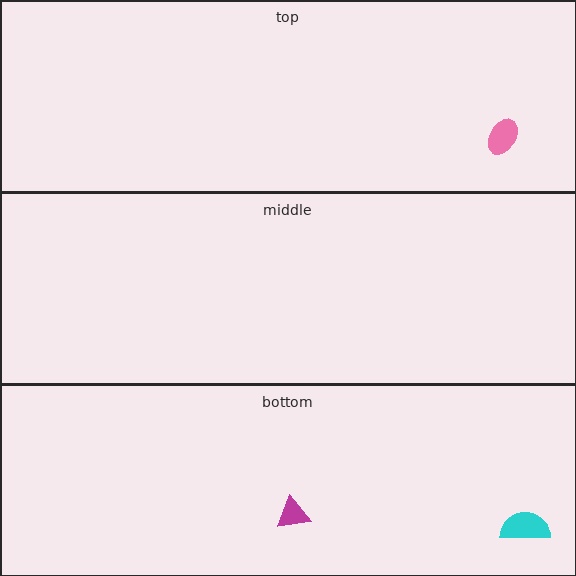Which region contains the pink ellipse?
The top region.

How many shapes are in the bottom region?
2.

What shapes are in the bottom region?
The magenta triangle, the cyan semicircle.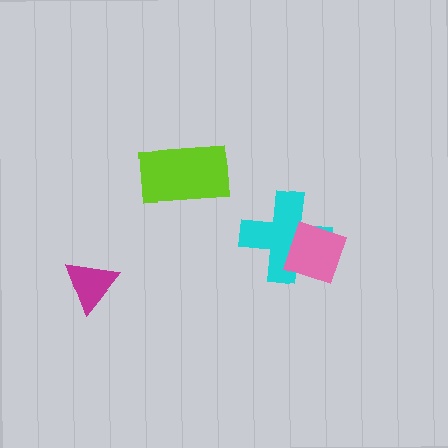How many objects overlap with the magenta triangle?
0 objects overlap with the magenta triangle.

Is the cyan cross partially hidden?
Yes, it is partially covered by another shape.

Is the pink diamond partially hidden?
No, no other shape covers it.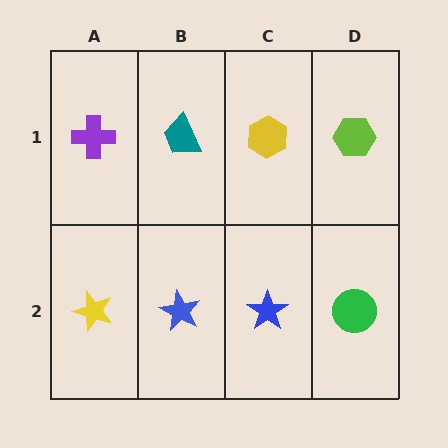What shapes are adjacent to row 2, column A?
A purple cross (row 1, column A), a blue star (row 2, column B).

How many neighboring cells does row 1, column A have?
2.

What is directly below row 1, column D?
A green circle.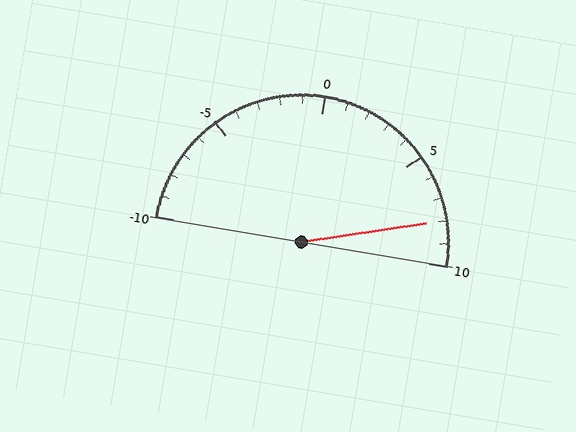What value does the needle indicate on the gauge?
The needle indicates approximately 8.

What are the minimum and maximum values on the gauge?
The gauge ranges from -10 to 10.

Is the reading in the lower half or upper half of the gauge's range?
The reading is in the upper half of the range (-10 to 10).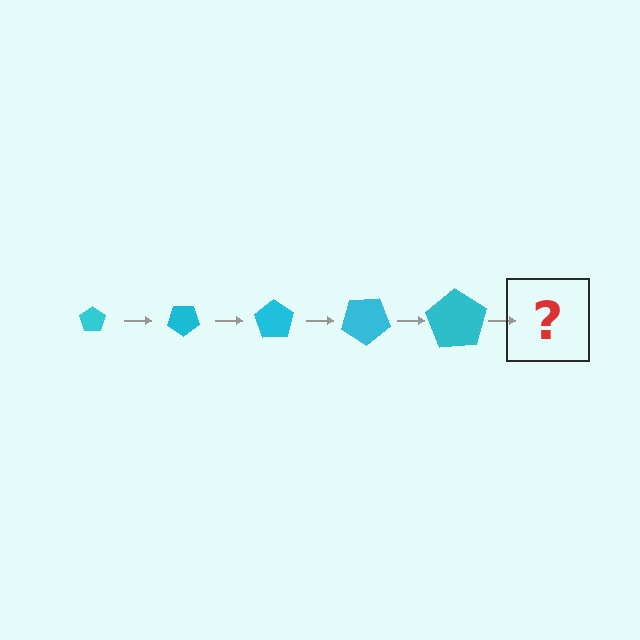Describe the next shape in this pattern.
It should be a pentagon, larger than the previous one and rotated 175 degrees from the start.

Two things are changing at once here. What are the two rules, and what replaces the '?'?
The two rules are that the pentagon grows larger each step and it rotates 35 degrees each step. The '?' should be a pentagon, larger than the previous one and rotated 175 degrees from the start.